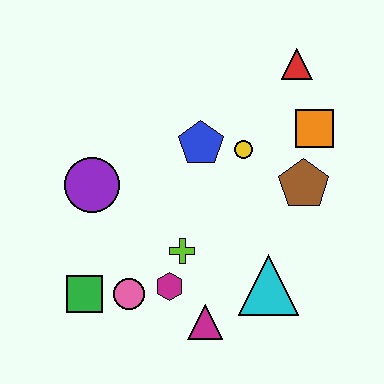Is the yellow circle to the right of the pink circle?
Yes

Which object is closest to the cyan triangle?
The magenta triangle is closest to the cyan triangle.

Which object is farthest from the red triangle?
The green square is farthest from the red triangle.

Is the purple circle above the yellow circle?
No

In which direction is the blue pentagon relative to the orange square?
The blue pentagon is to the left of the orange square.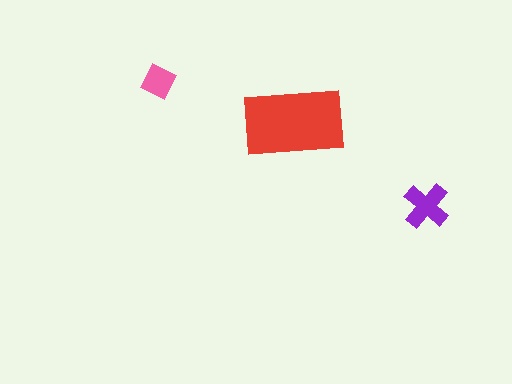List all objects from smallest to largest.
The pink diamond, the purple cross, the red rectangle.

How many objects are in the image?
There are 3 objects in the image.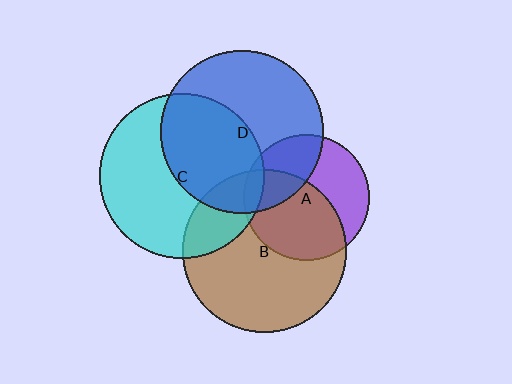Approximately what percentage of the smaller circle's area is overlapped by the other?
Approximately 20%.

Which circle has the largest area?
Circle C (cyan).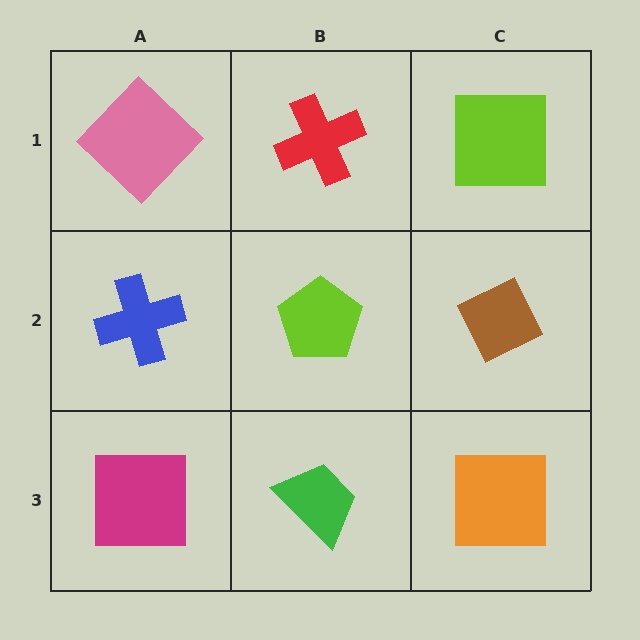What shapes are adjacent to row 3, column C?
A brown diamond (row 2, column C), a green trapezoid (row 3, column B).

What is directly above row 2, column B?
A red cross.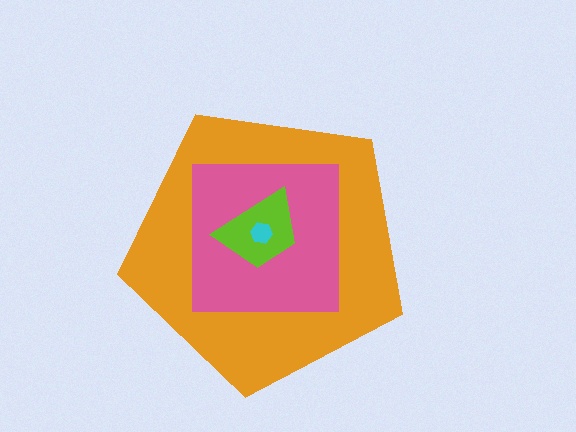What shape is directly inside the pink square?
The lime trapezoid.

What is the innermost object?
The cyan hexagon.